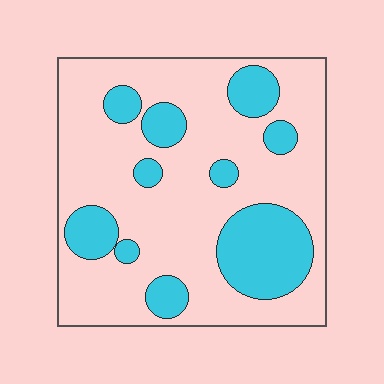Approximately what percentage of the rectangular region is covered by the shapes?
Approximately 25%.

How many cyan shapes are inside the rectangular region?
10.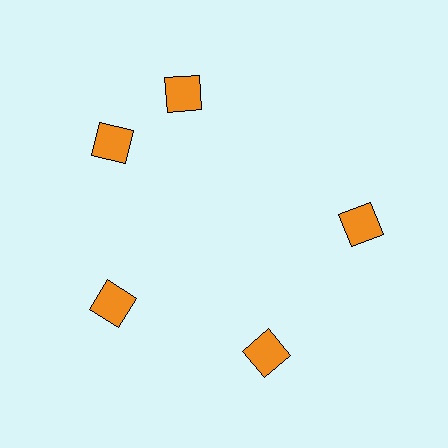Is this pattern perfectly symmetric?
No. The 5 orange diamonds are arranged in a ring, but one element near the 1 o'clock position is rotated out of alignment along the ring, breaking the 5-fold rotational symmetry.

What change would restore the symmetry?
The symmetry would be restored by rotating it back into even spacing with its neighbors so that all 5 diamonds sit at equal angles and equal distance from the center.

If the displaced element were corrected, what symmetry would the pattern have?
It would have 5-fold rotational symmetry — the pattern would map onto itself every 72 degrees.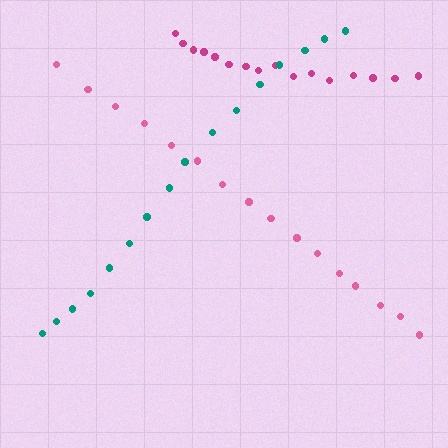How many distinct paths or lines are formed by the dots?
There are 3 distinct paths.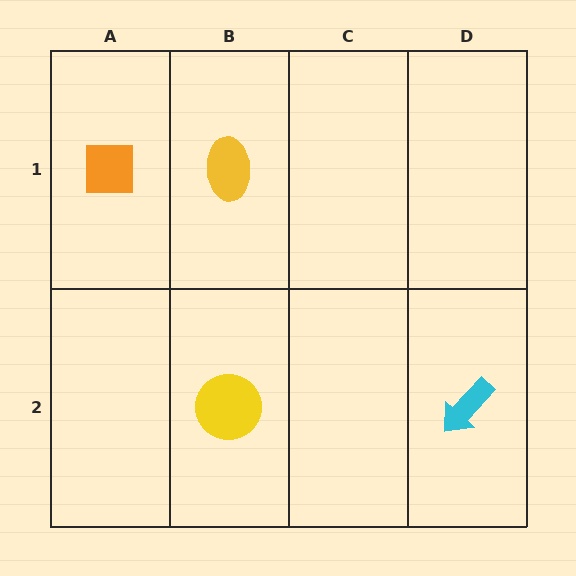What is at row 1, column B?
A yellow ellipse.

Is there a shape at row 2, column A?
No, that cell is empty.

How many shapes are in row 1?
2 shapes.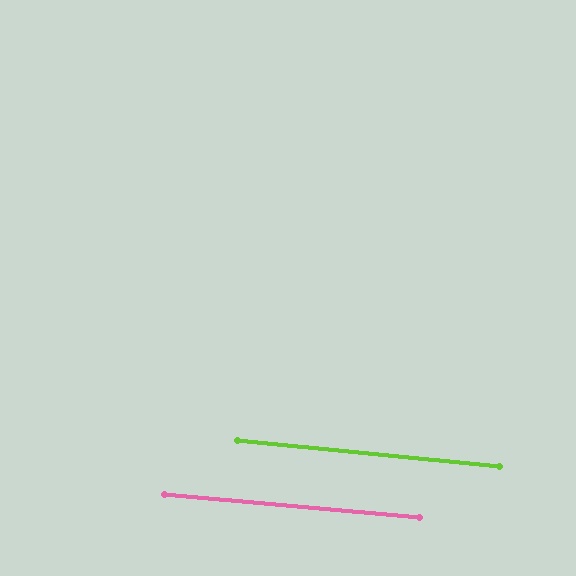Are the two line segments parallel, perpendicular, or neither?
Parallel — their directions differ by only 0.3°.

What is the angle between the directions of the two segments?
Approximately 0 degrees.